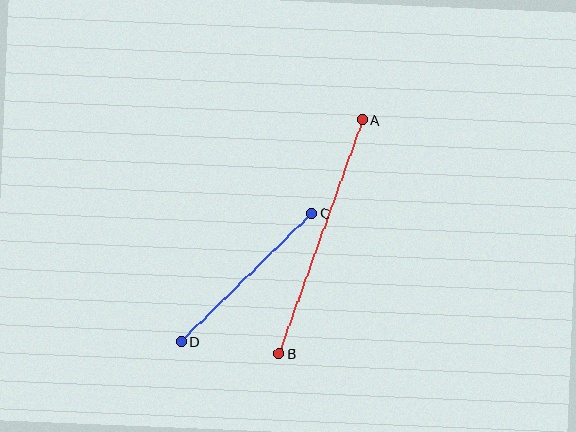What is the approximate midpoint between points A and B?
The midpoint is at approximately (321, 237) pixels.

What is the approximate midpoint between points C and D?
The midpoint is at approximately (246, 277) pixels.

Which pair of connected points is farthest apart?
Points A and B are farthest apart.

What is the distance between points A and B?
The distance is approximately 249 pixels.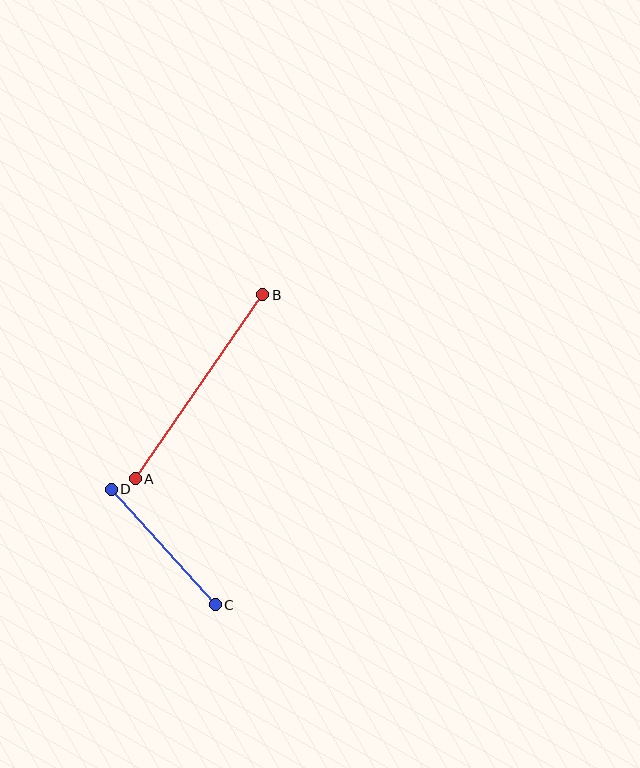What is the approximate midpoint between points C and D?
The midpoint is at approximately (163, 547) pixels.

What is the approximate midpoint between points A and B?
The midpoint is at approximately (199, 387) pixels.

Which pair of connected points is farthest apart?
Points A and B are farthest apart.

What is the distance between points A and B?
The distance is approximately 224 pixels.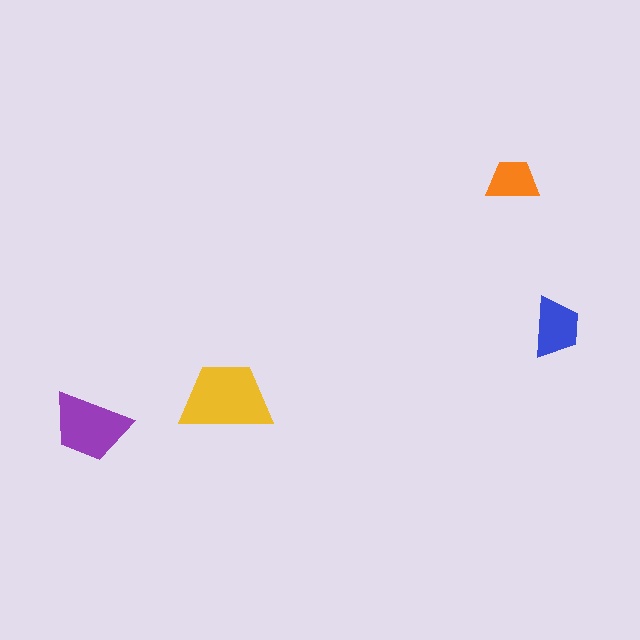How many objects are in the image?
There are 4 objects in the image.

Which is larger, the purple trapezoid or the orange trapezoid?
The purple one.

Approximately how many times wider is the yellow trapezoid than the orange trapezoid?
About 2 times wider.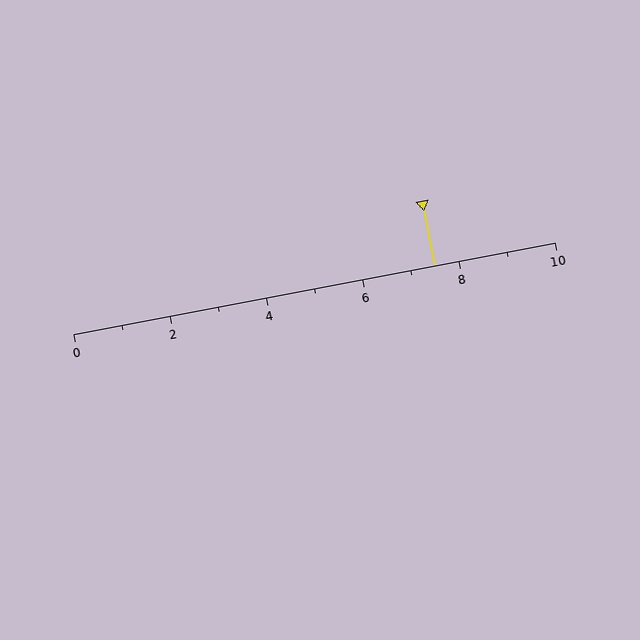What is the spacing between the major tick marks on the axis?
The major ticks are spaced 2 apart.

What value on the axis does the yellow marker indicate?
The marker indicates approximately 7.5.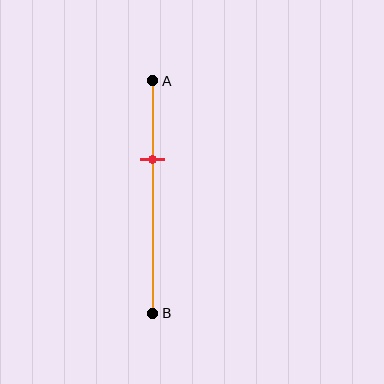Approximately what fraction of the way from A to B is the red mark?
The red mark is approximately 35% of the way from A to B.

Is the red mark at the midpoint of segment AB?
No, the mark is at about 35% from A, not at the 50% midpoint.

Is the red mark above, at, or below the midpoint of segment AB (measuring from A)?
The red mark is above the midpoint of segment AB.